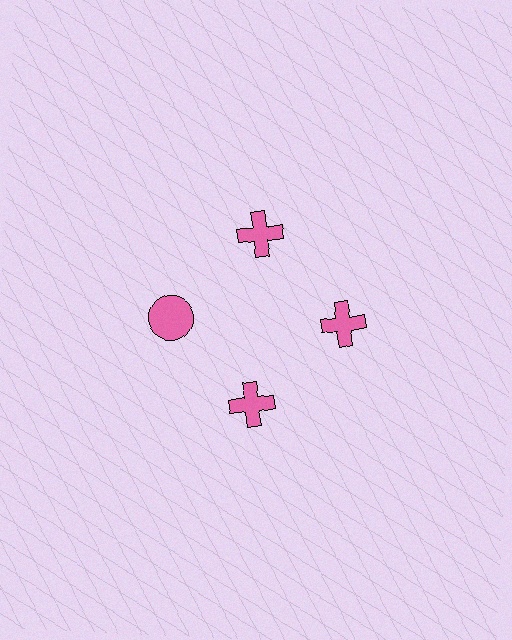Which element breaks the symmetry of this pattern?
The pink circle at roughly the 9 o'clock position breaks the symmetry. All other shapes are pink crosses.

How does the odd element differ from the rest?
It has a different shape: circle instead of cross.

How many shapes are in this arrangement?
There are 4 shapes arranged in a ring pattern.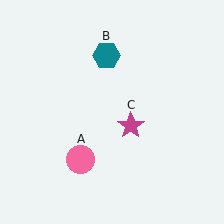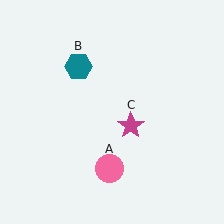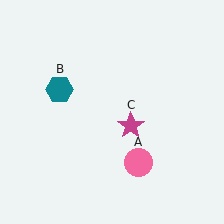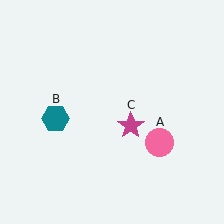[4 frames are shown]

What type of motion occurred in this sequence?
The pink circle (object A), teal hexagon (object B) rotated counterclockwise around the center of the scene.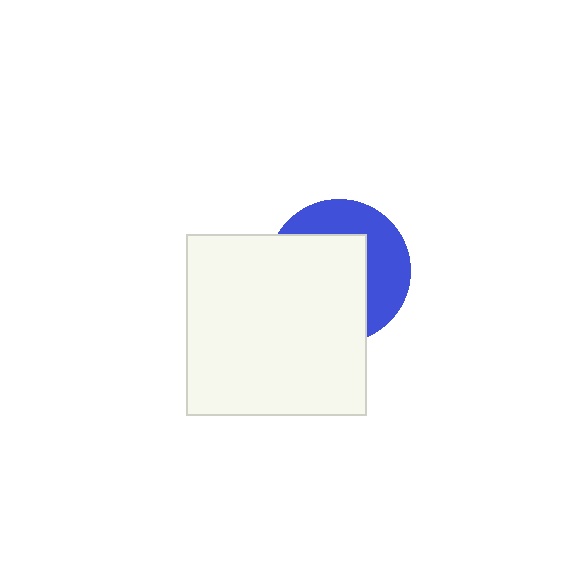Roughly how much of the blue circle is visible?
A small part of it is visible (roughly 40%).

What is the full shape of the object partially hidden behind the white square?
The partially hidden object is a blue circle.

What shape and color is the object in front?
The object in front is a white square.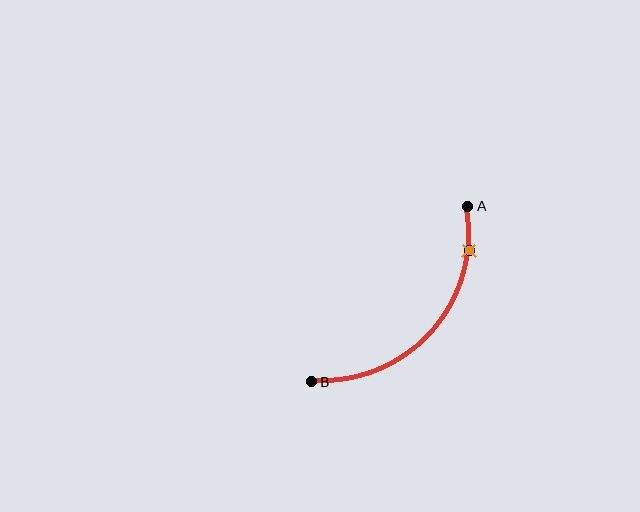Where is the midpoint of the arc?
The arc midpoint is the point on the curve farthest from the straight line joining A and B. It sits below and to the right of that line.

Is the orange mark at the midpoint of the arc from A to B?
No. The orange mark lies on the arc but is closer to endpoint A. The arc midpoint would be at the point on the curve equidistant along the arc from both A and B.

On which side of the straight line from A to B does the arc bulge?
The arc bulges below and to the right of the straight line connecting A and B.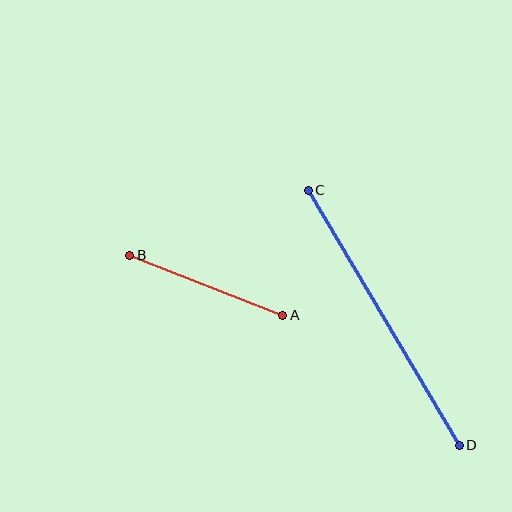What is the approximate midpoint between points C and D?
The midpoint is at approximately (384, 318) pixels.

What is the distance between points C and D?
The distance is approximately 296 pixels.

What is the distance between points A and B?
The distance is approximately 164 pixels.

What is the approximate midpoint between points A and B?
The midpoint is at approximately (206, 285) pixels.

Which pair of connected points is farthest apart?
Points C and D are farthest apart.